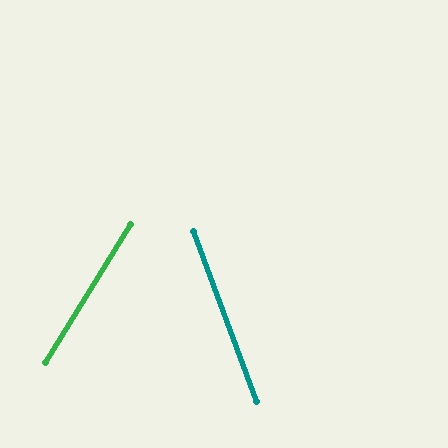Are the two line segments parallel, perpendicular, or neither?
Neither parallel nor perpendicular — they differ by about 52°.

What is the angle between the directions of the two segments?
Approximately 52 degrees.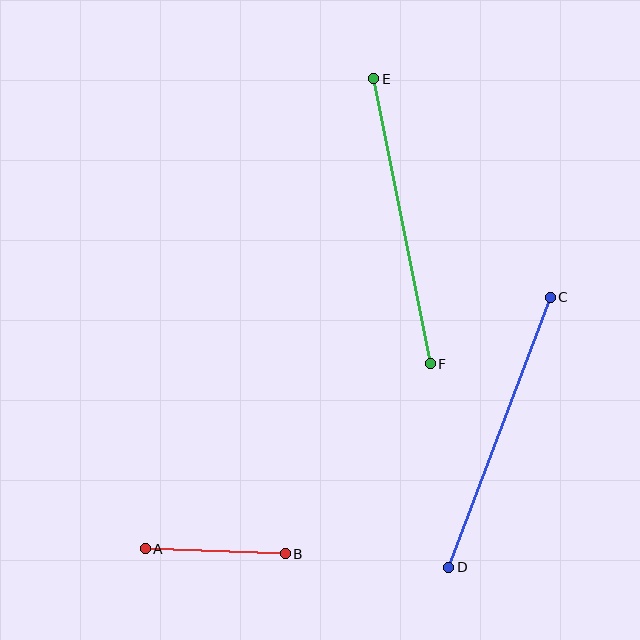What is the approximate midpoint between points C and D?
The midpoint is at approximately (500, 432) pixels.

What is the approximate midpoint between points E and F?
The midpoint is at approximately (402, 221) pixels.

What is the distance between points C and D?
The distance is approximately 289 pixels.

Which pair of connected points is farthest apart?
Points E and F are farthest apart.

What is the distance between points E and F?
The distance is approximately 291 pixels.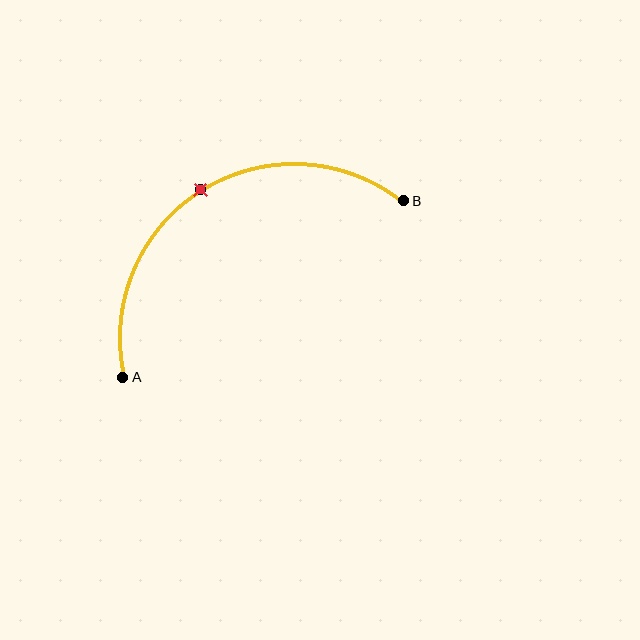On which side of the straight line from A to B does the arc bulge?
The arc bulges above the straight line connecting A and B.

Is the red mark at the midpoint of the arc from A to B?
Yes. The red mark lies on the arc at equal arc-length from both A and B — it is the arc midpoint.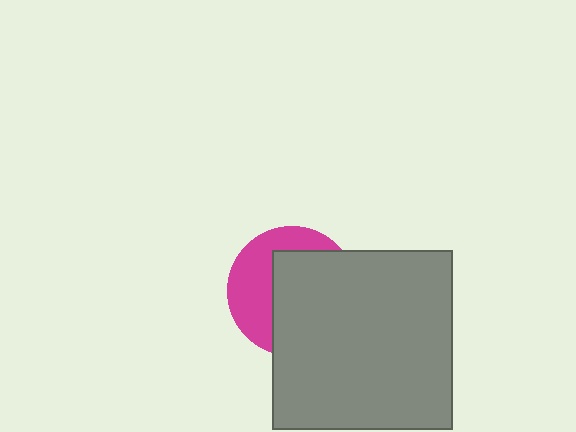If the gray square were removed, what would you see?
You would see the complete magenta circle.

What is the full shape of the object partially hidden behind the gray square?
The partially hidden object is a magenta circle.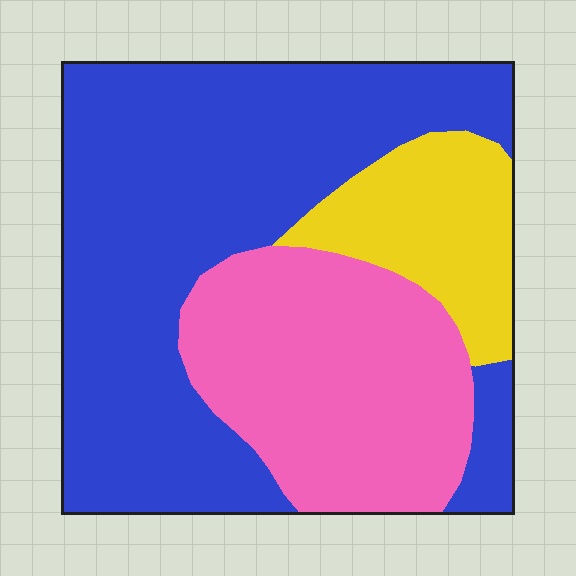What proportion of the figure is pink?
Pink takes up about one third (1/3) of the figure.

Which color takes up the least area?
Yellow, at roughly 15%.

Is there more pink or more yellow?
Pink.